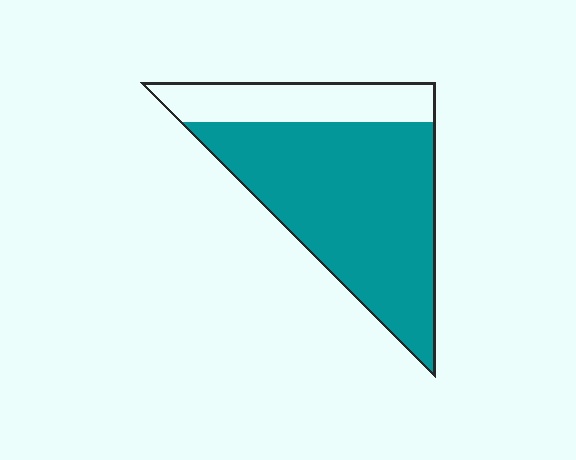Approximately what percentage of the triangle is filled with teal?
Approximately 75%.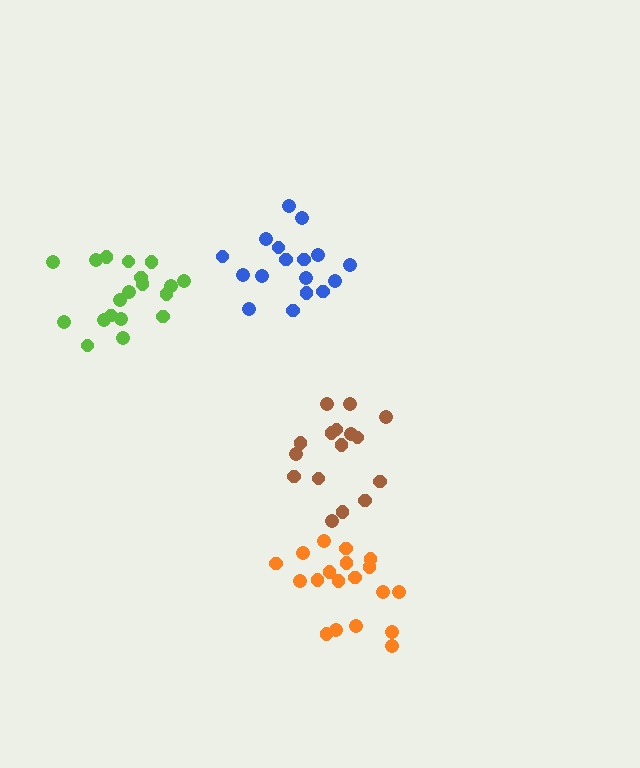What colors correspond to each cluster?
The clusters are colored: lime, orange, blue, brown.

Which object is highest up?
The blue cluster is topmost.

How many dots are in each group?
Group 1: 19 dots, Group 2: 19 dots, Group 3: 17 dots, Group 4: 16 dots (71 total).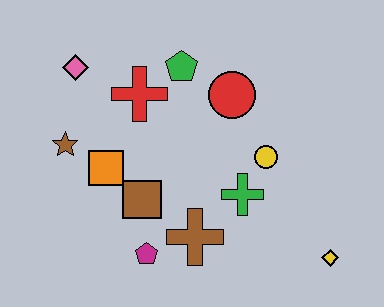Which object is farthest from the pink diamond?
The yellow diamond is farthest from the pink diamond.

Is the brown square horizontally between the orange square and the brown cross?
Yes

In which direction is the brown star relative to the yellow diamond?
The brown star is to the left of the yellow diamond.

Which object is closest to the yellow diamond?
The green cross is closest to the yellow diamond.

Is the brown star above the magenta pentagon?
Yes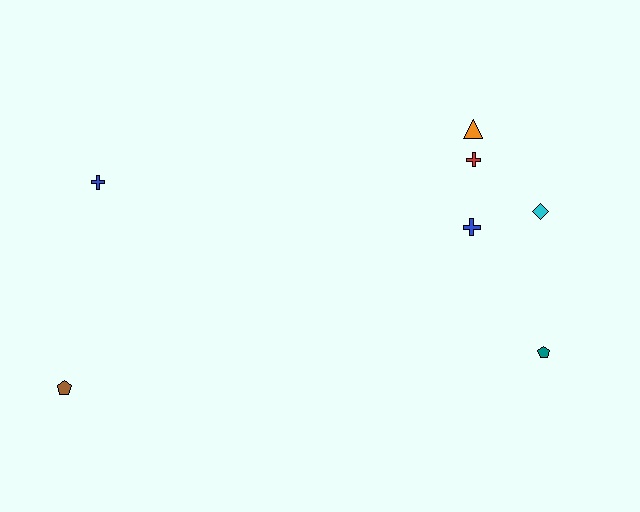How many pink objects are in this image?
There are no pink objects.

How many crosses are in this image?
There are 3 crosses.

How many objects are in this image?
There are 7 objects.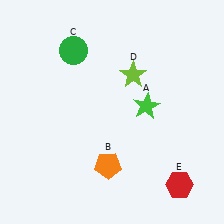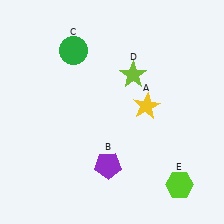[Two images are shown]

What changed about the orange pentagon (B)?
In Image 1, B is orange. In Image 2, it changed to purple.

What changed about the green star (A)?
In Image 1, A is green. In Image 2, it changed to yellow.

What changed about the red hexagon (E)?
In Image 1, E is red. In Image 2, it changed to lime.